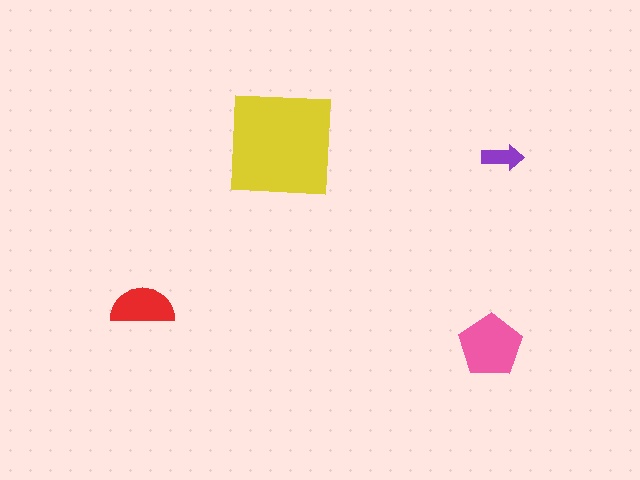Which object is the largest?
The yellow square.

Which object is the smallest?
The purple arrow.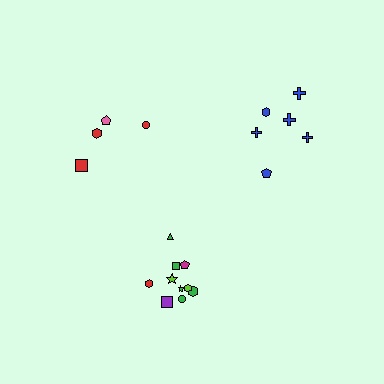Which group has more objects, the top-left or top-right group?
The top-right group.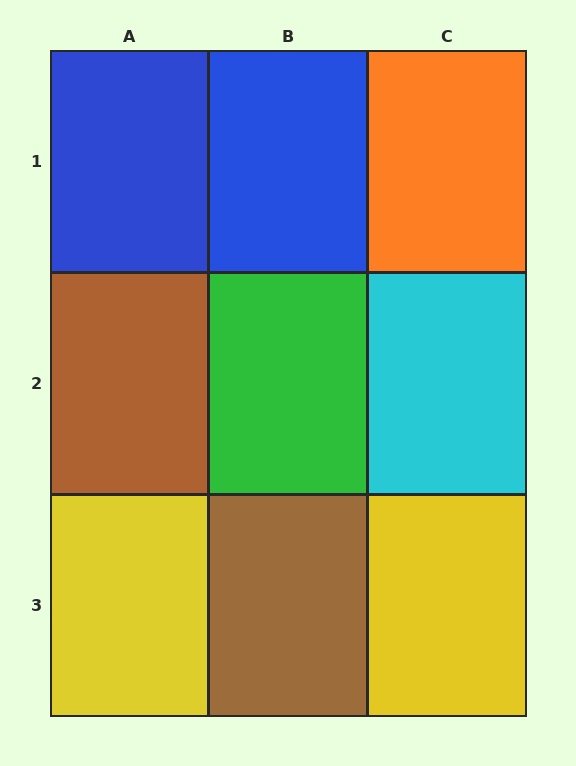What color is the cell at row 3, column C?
Yellow.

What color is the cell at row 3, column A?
Yellow.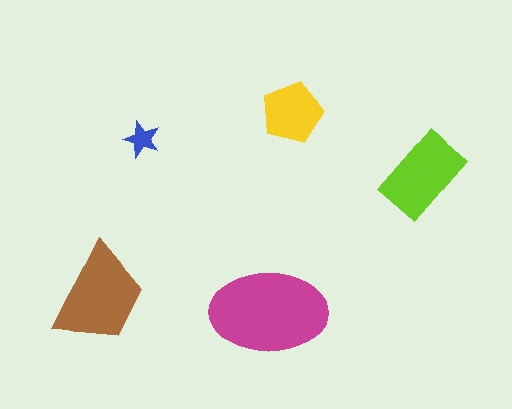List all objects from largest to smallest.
The magenta ellipse, the brown trapezoid, the lime rectangle, the yellow pentagon, the blue star.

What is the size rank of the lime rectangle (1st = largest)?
3rd.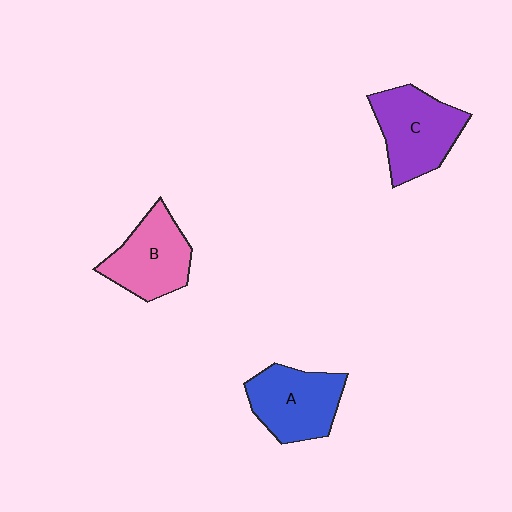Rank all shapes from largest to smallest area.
From largest to smallest: C (purple), A (blue), B (pink).